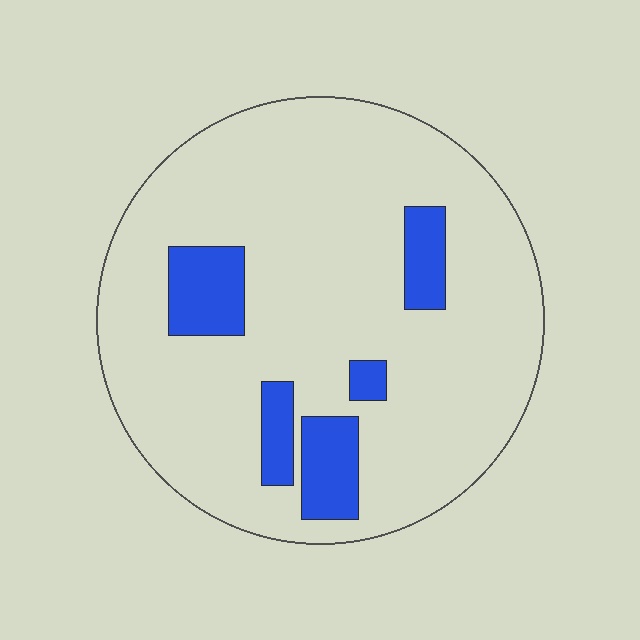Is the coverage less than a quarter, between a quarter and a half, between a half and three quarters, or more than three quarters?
Less than a quarter.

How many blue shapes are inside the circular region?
5.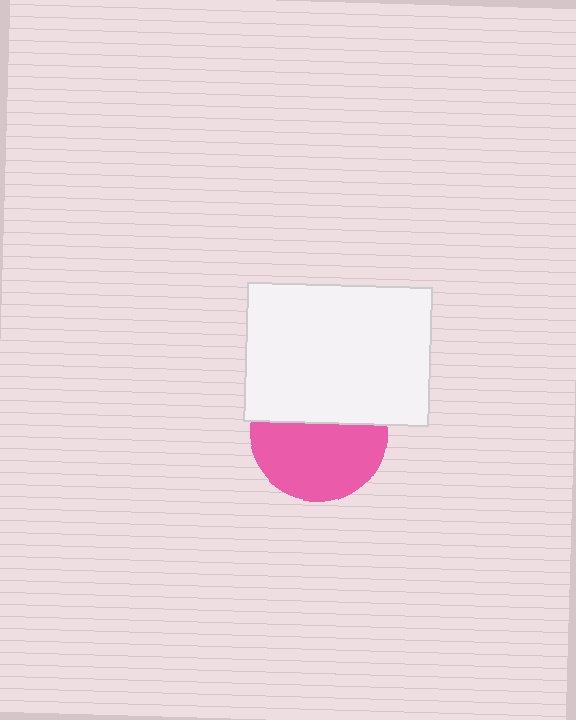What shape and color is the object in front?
The object in front is a white rectangle.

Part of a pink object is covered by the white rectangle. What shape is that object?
It is a circle.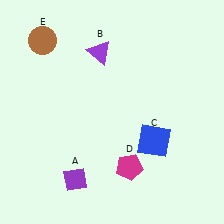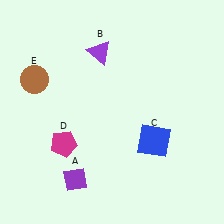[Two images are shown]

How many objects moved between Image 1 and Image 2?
2 objects moved between the two images.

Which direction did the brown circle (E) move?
The brown circle (E) moved down.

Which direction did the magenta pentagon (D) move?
The magenta pentagon (D) moved left.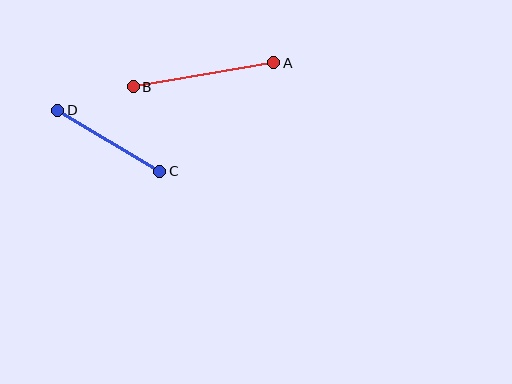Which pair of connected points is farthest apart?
Points A and B are farthest apart.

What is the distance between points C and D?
The distance is approximately 119 pixels.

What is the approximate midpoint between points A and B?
The midpoint is at approximately (204, 75) pixels.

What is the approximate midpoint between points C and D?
The midpoint is at approximately (109, 141) pixels.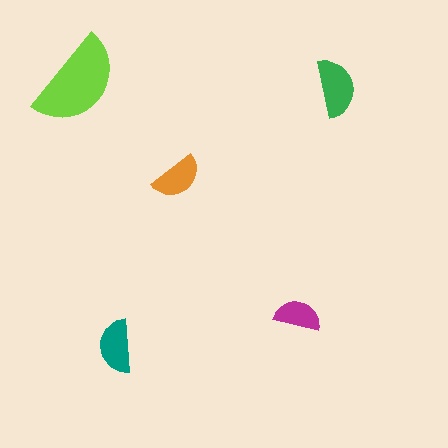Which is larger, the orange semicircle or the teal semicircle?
The teal one.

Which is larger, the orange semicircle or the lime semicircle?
The lime one.